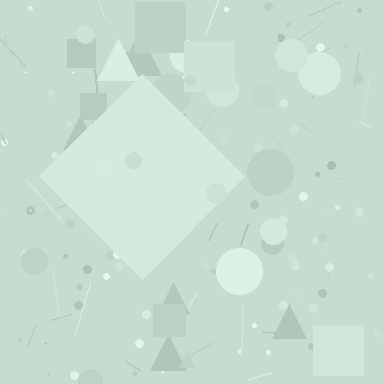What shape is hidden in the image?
A diamond is hidden in the image.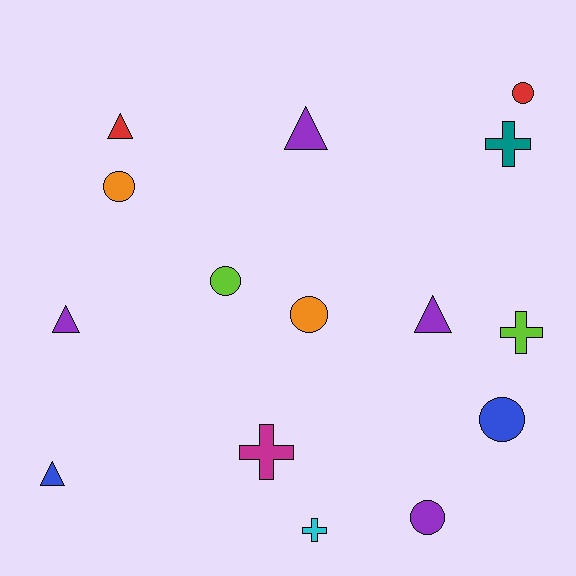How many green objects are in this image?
There are no green objects.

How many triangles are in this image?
There are 5 triangles.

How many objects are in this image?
There are 15 objects.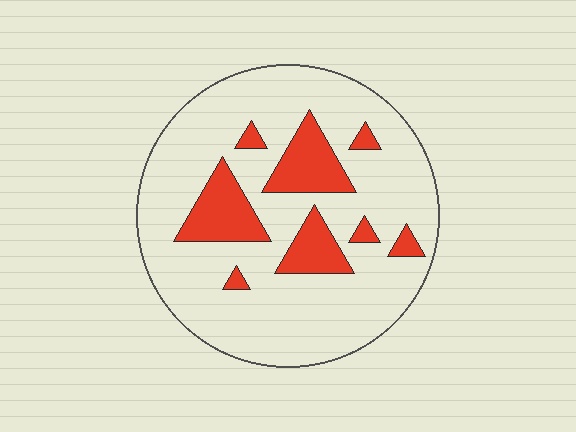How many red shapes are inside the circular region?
8.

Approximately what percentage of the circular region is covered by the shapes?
Approximately 20%.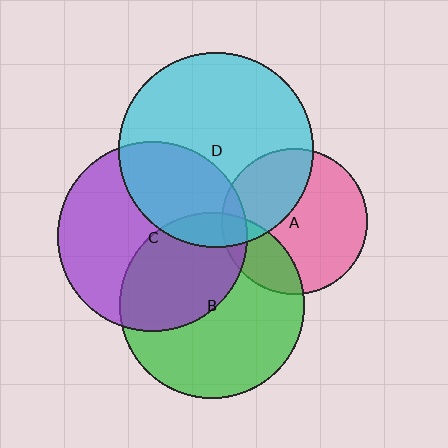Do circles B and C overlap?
Yes.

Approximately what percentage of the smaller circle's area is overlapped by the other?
Approximately 40%.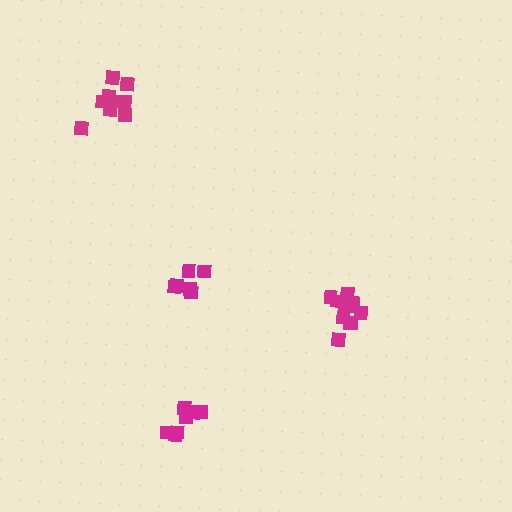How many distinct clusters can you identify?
There are 4 distinct clusters.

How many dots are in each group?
Group 1: 9 dots, Group 2: 7 dots, Group 3: 7 dots, Group 4: 11 dots (34 total).